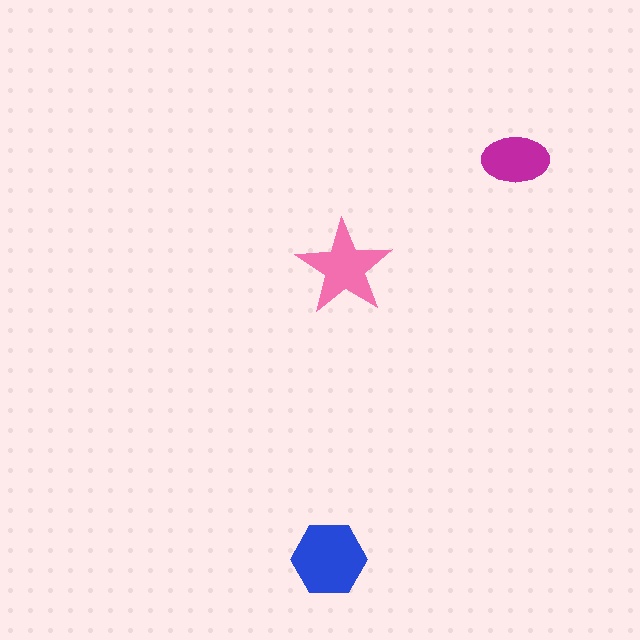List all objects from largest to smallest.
The blue hexagon, the pink star, the magenta ellipse.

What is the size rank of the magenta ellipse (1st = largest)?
3rd.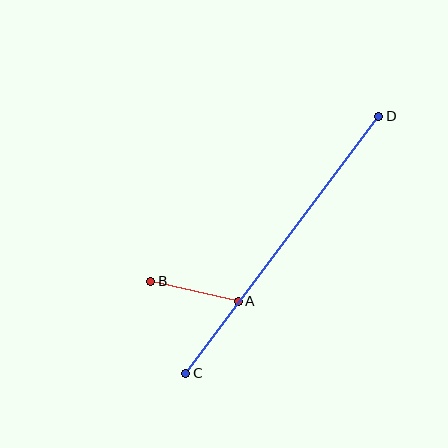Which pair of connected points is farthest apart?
Points C and D are farthest apart.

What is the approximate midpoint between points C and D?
The midpoint is at approximately (282, 245) pixels.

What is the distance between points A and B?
The distance is approximately 90 pixels.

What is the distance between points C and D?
The distance is approximately 321 pixels.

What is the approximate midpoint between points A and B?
The midpoint is at approximately (195, 291) pixels.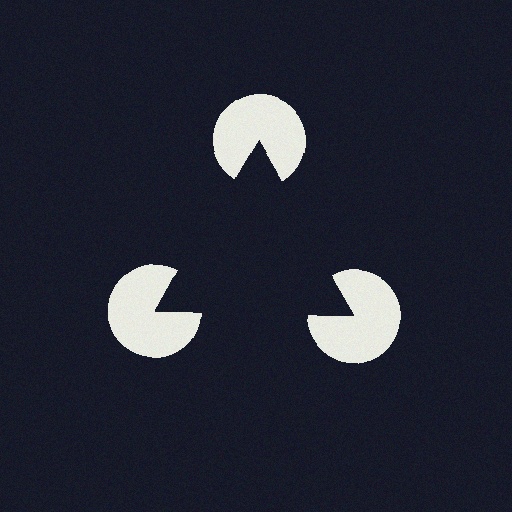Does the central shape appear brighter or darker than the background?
It typically appears slightly darker than the background, even though no actual brightness change is drawn.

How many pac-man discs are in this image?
There are 3 — one at each vertex of the illusory triangle.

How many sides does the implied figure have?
3 sides.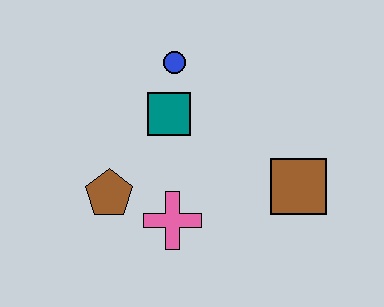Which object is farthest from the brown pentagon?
The brown square is farthest from the brown pentagon.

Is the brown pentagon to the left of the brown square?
Yes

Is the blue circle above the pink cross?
Yes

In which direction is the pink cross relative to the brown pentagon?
The pink cross is to the right of the brown pentagon.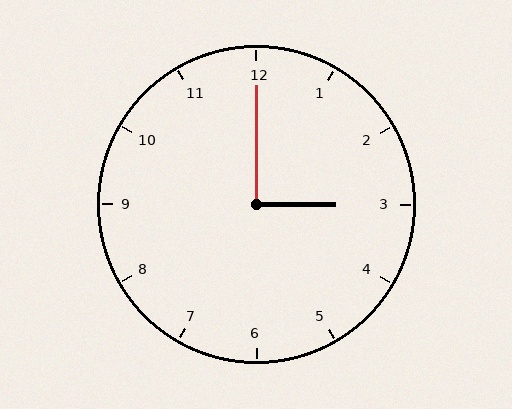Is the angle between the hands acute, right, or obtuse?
It is right.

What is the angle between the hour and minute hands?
Approximately 90 degrees.